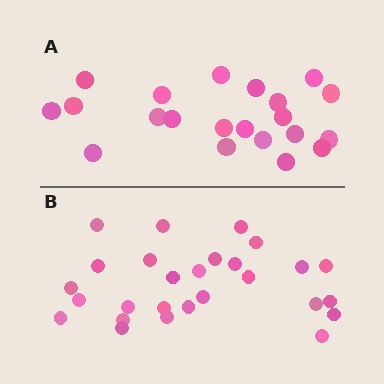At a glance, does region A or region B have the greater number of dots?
Region B (the bottom region) has more dots.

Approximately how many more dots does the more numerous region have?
Region B has about 6 more dots than region A.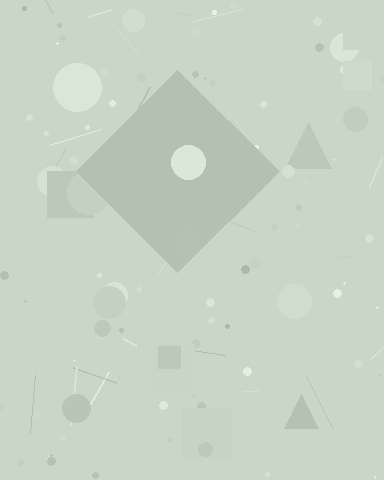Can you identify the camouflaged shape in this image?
The camouflaged shape is a diamond.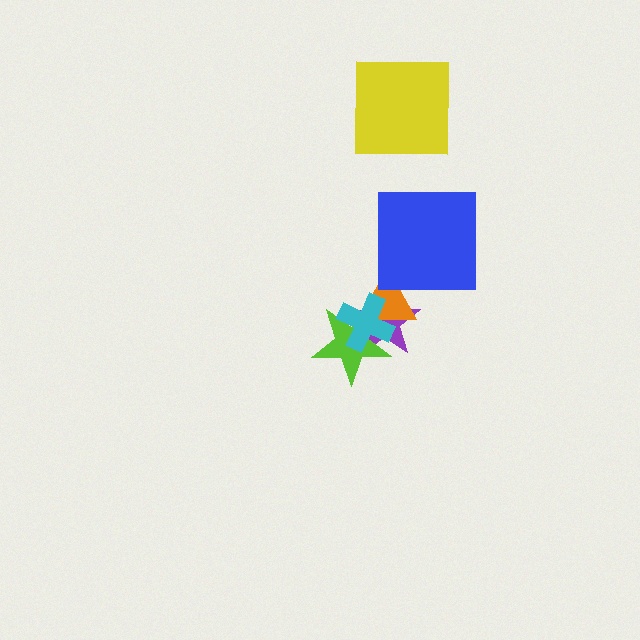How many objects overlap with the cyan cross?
3 objects overlap with the cyan cross.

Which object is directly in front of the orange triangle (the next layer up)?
The blue square is directly in front of the orange triangle.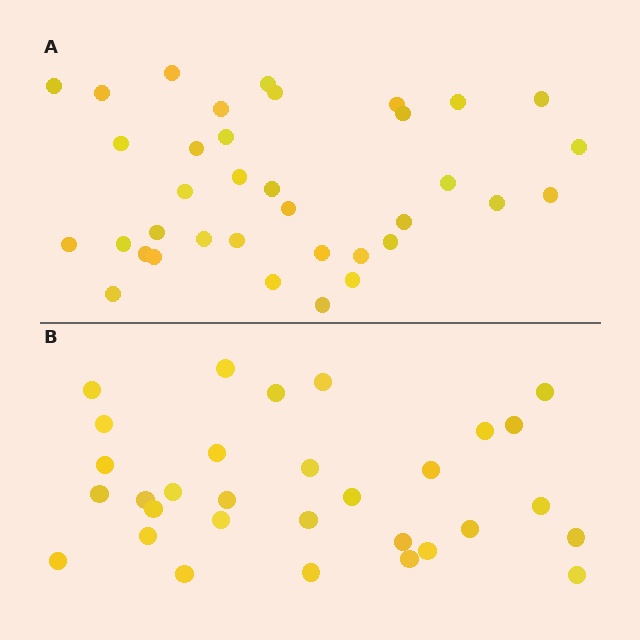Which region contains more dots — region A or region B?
Region A (the top region) has more dots.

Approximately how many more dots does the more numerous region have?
Region A has about 5 more dots than region B.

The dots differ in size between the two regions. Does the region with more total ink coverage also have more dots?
No. Region B has more total ink coverage because its dots are larger, but region A actually contains more individual dots. Total area can be misleading — the number of items is what matters here.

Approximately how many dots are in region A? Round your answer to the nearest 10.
About 40 dots. (The exact count is 36, which rounds to 40.)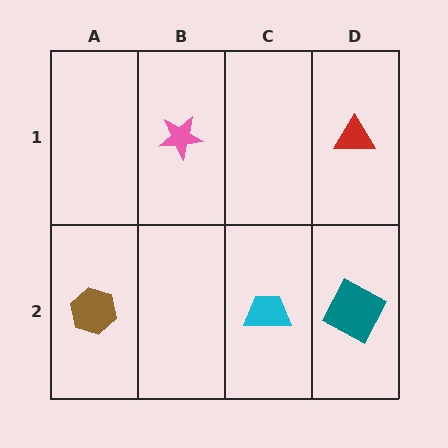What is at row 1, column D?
A red triangle.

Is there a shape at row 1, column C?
No, that cell is empty.